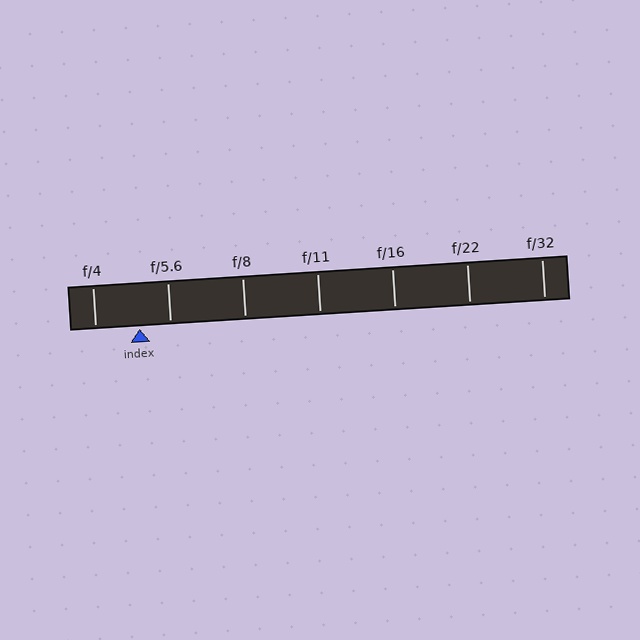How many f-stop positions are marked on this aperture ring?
There are 7 f-stop positions marked.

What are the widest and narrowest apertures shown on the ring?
The widest aperture shown is f/4 and the narrowest is f/32.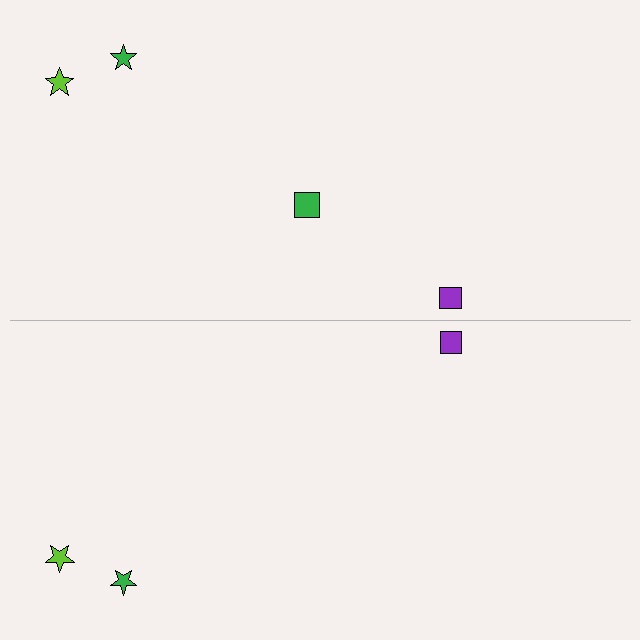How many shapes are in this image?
There are 7 shapes in this image.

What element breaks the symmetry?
A green square is missing from the bottom side.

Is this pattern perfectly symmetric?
No, the pattern is not perfectly symmetric. A green square is missing from the bottom side.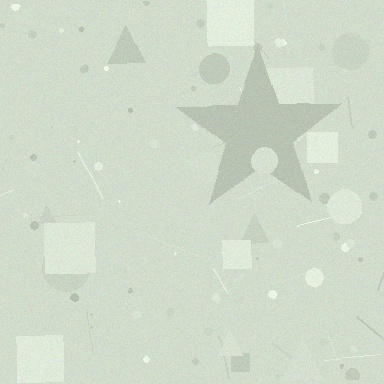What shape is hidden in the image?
A star is hidden in the image.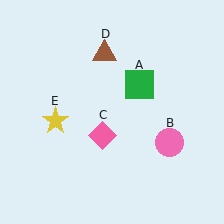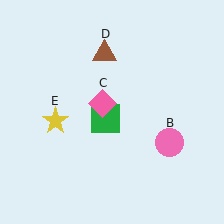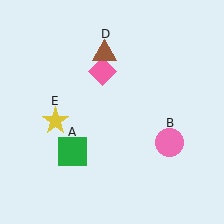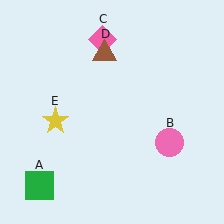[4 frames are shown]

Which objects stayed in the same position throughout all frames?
Pink circle (object B) and brown triangle (object D) and yellow star (object E) remained stationary.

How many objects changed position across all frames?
2 objects changed position: green square (object A), pink diamond (object C).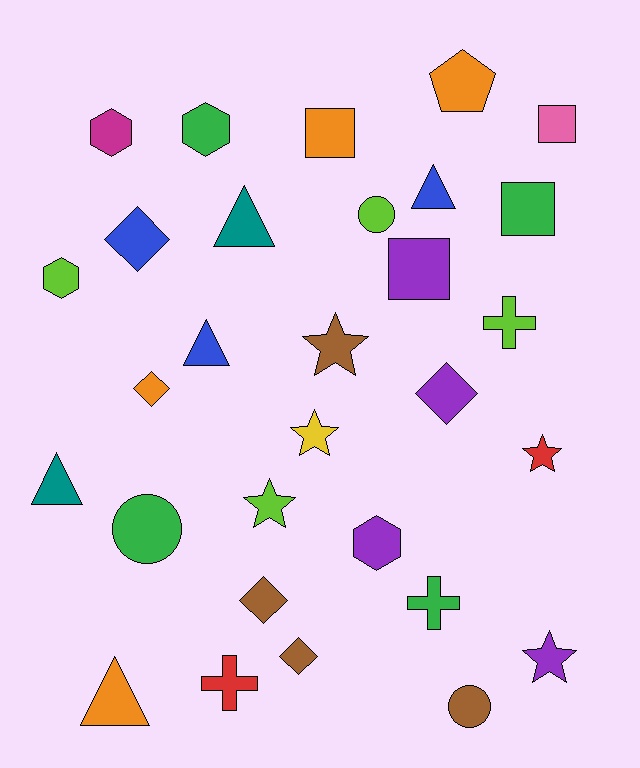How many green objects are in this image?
There are 4 green objects.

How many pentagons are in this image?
There is 1 pentagon.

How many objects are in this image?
There are 30 objects.